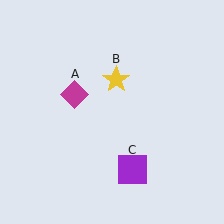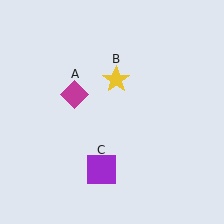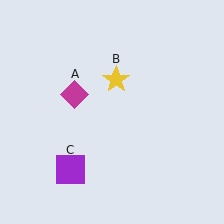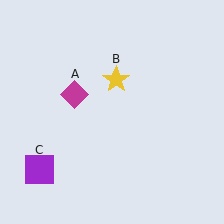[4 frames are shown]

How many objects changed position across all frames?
1 object changed position: purple square (object C).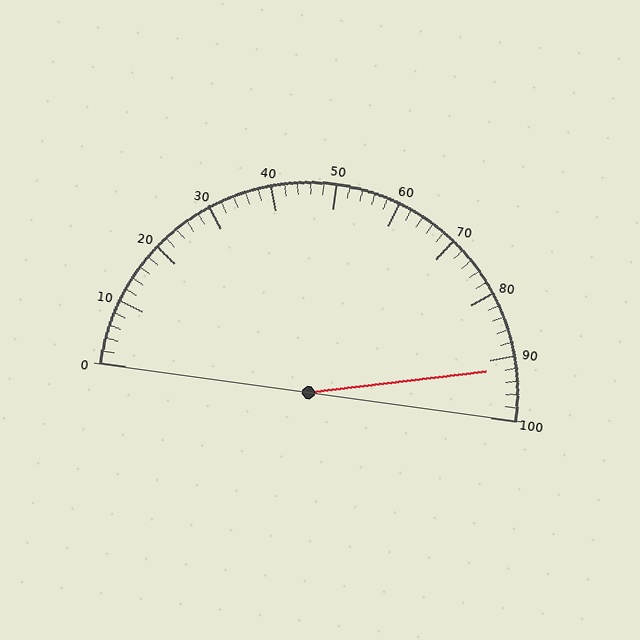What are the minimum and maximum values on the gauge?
The gauge ranges from 0 to 100.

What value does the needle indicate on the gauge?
The needle indicates approximately 92.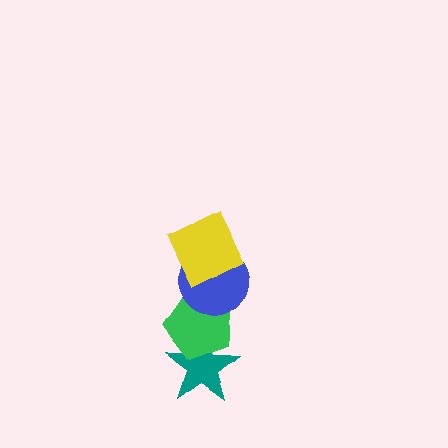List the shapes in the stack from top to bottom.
From top to bottom: the yellow square, the blue circle, the green pentagon, the teal star.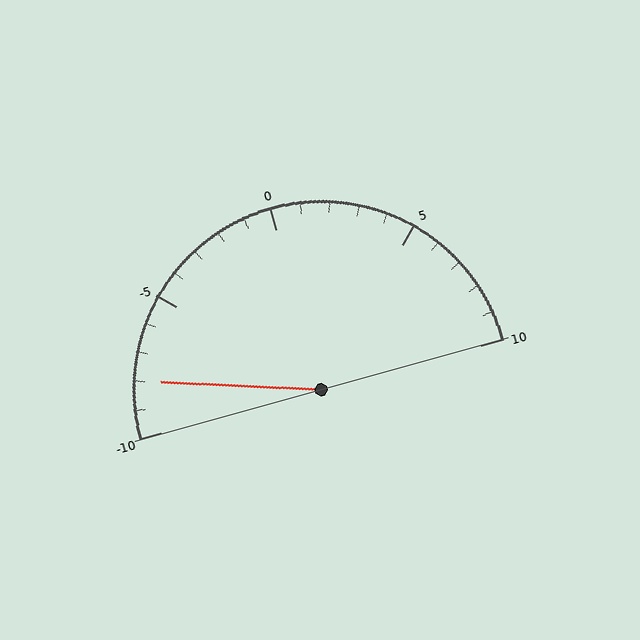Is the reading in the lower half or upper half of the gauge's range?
The reading is in the lower half of the range (-10 to 10).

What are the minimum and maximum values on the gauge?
The gauge ranges from -10 to 10.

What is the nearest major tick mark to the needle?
The nearest major tick mark is -10.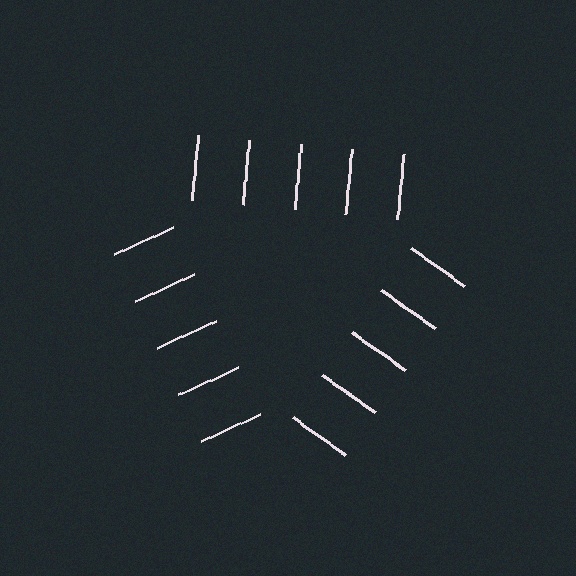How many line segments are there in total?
15 — 5 along each of the 3 edges.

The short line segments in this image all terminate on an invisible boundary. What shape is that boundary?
An illusory triangle — the line segments terminate on its edges but no continuous stroke is drawn.